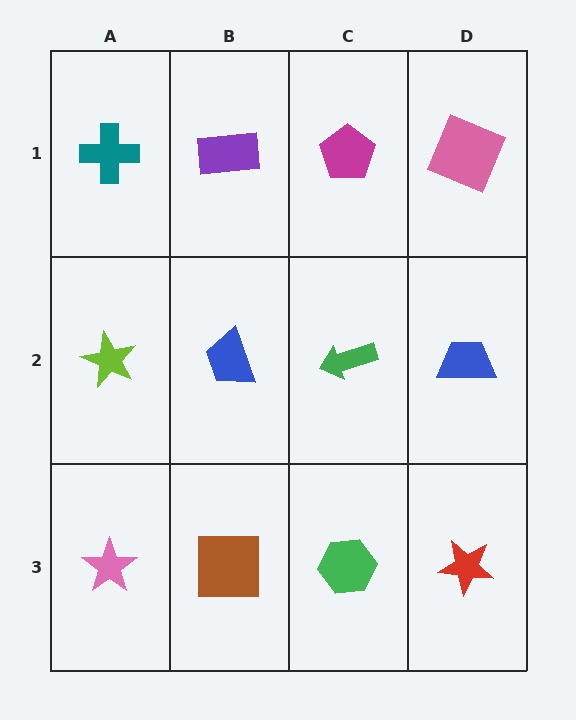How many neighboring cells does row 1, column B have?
3.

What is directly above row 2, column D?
A pink square.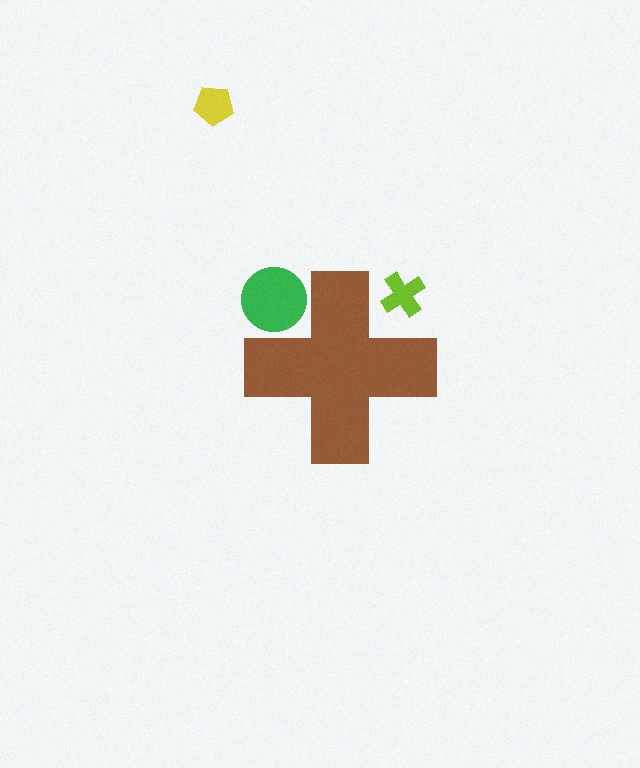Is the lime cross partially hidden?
Yes, the lime cross is partially hidden behind the brown cross.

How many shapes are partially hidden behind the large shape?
2 shapes are partially hidden.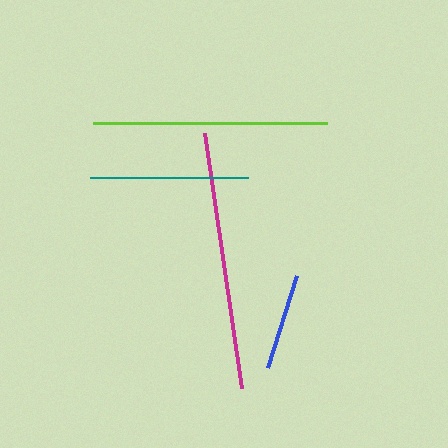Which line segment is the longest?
The magenta line is the longest at approximately 257 pixels.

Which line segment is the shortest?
The blue line is the shortest at approximately 97 pixels.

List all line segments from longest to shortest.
From longest to shortest: magenta, lime, teal, blue.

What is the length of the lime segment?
The lime segment is approximately 234 pixels long.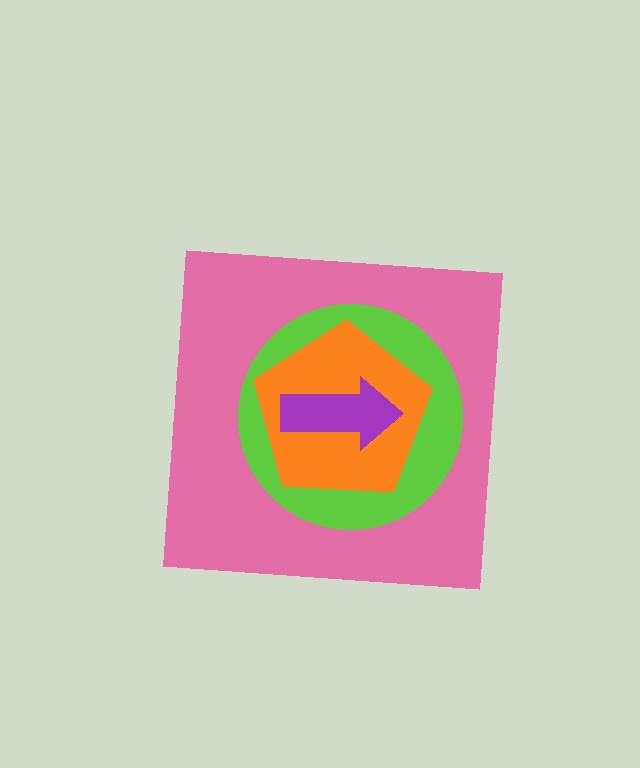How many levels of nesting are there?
4.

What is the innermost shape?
The purple arrow.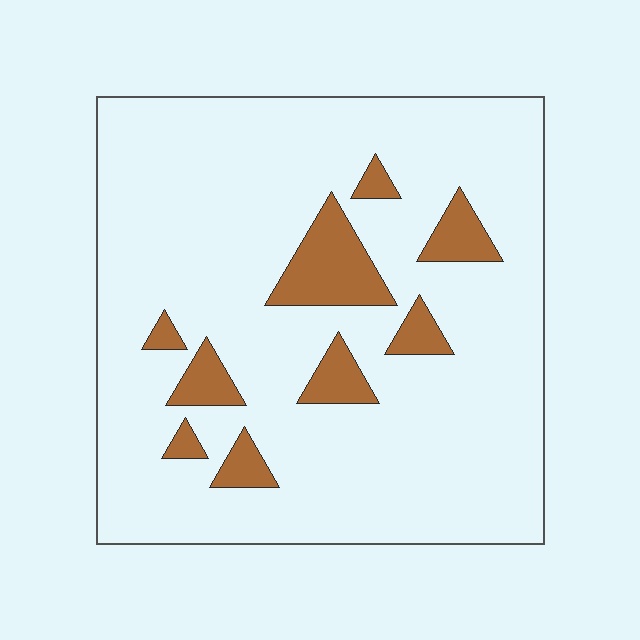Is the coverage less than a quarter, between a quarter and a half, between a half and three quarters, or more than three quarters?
Less than a quarter.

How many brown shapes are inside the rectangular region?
9.